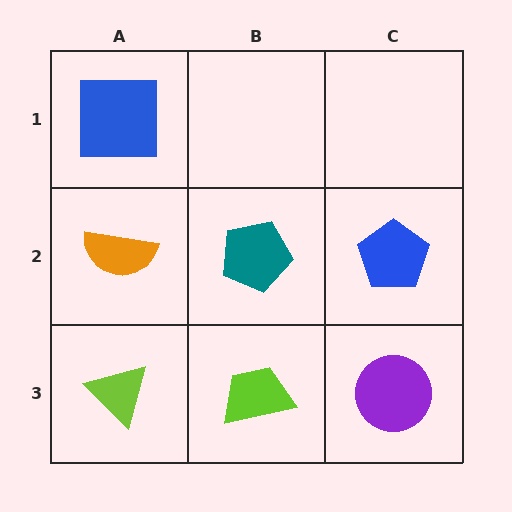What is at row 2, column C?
A blue pentagon.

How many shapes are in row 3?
3 shapes.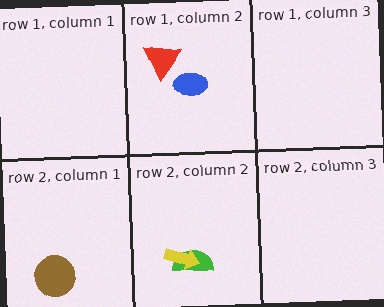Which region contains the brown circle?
The row 2, column 1 region.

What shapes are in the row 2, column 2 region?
The green semicircle, the yellow arrow.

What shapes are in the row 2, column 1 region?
The brown circle.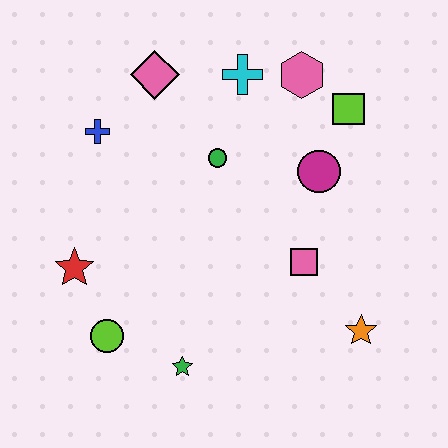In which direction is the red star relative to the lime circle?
The red star is above the lime circle.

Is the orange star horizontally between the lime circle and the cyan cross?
No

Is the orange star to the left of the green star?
No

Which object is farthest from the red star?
The lime square is farthest from the red star.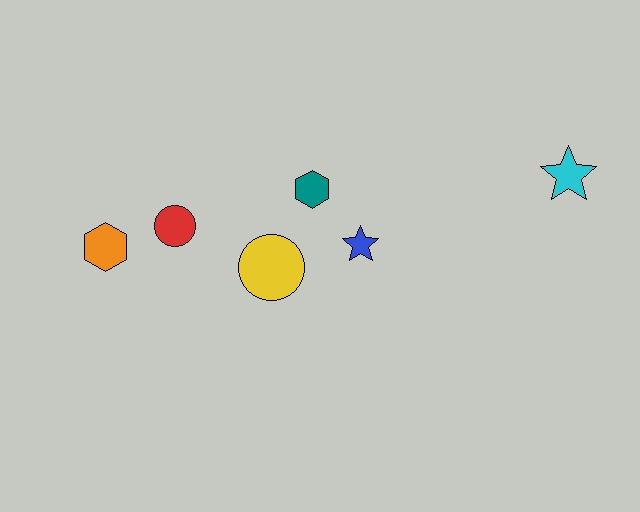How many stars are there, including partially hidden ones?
There are 2 stars.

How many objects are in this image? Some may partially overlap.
There are 6 objects.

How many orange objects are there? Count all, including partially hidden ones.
There is 1 orange object.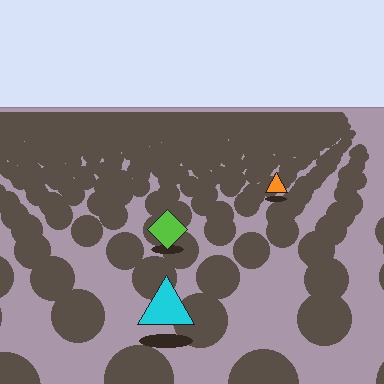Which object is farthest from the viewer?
The orange triangle is farthest from the viewer. It appears smaller and the ground texture around it is denser.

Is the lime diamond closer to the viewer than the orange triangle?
Yes. The lime diamond is closer — you can tell from the texture gradient: the ground texture is coarser near it.